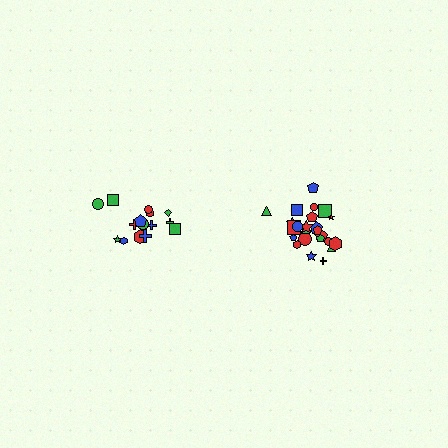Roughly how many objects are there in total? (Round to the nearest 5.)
Roughly 40 objects in total.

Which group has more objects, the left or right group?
The right group.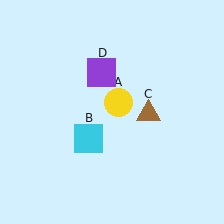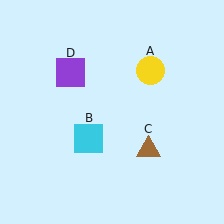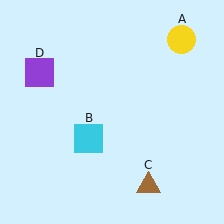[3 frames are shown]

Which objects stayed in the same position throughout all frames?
Cyan square (object B) remained stationary.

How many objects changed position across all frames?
3 objects changed position: yellow circle (object A), brown triangle (object C), purple square (object D).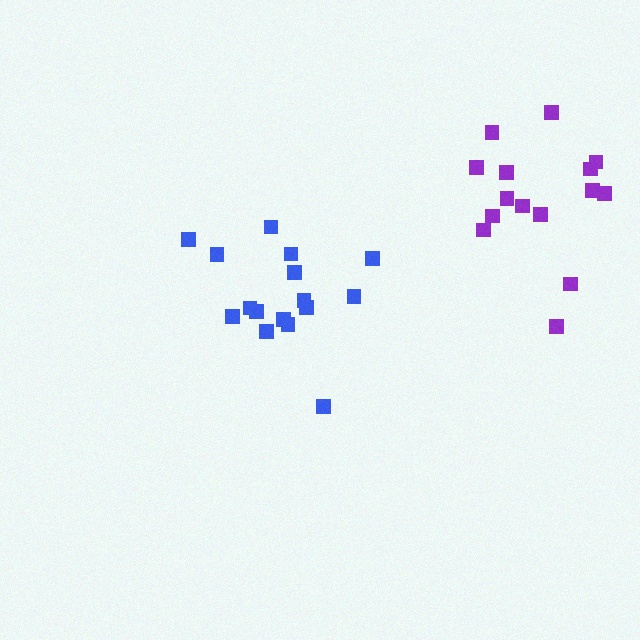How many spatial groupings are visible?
There are 2 spatial groupings.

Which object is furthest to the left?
The blue cluster is leftmost.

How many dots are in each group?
Group 1: 16 dots, Group 2: 15 dots (31 total).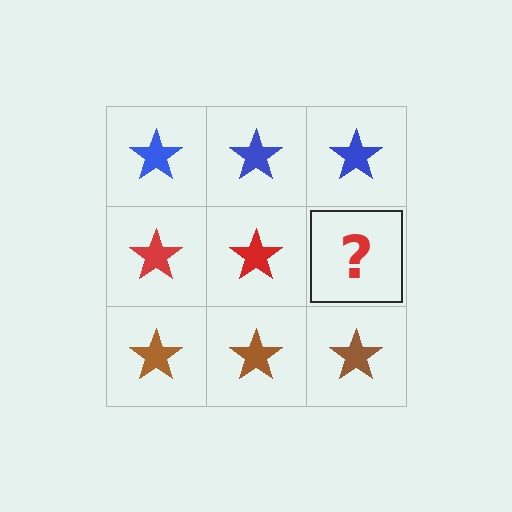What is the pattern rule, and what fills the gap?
The rule is that each row has a consistent color. The gap should be filled with a red star.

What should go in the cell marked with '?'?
The missing cell should contain a red star.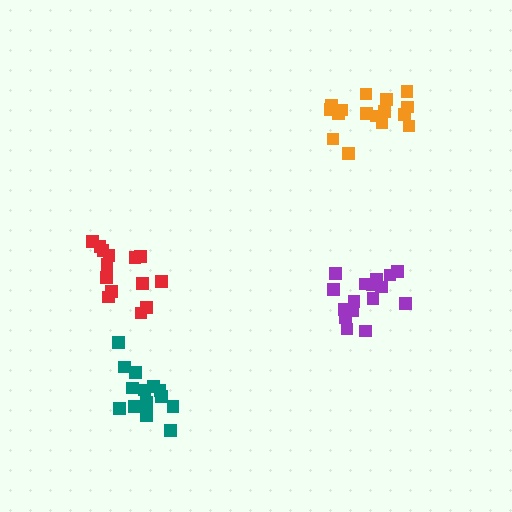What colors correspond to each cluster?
The clusters are colored: purple, red, teal, orange.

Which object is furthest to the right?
The orange cluster is rightmost.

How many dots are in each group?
Group 1: 16 dots, Group 2: 14 dots, Group 3: 14 dots, Group 4: 16 dots (60 total).